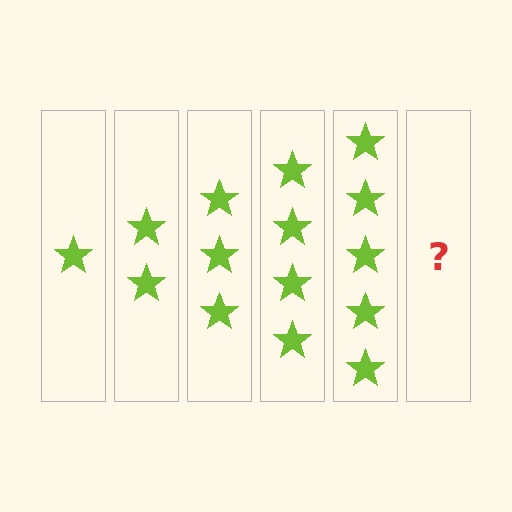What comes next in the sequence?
The next element should be 6 stars.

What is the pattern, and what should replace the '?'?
The pattern is that each step adds one more star. The '?' should be 6 stars.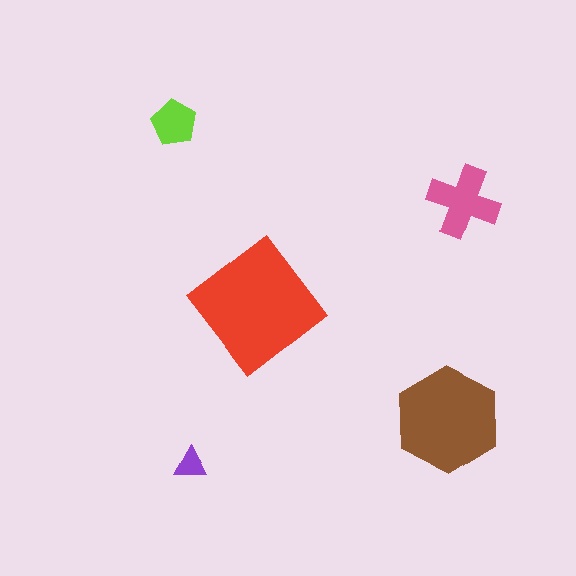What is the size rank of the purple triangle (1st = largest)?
5th.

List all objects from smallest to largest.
The purple triangle, the lime pentagon, the pink cross, the brown hexagon, the red diamond.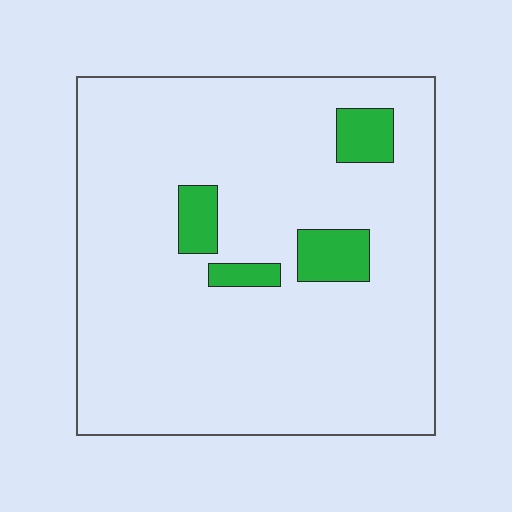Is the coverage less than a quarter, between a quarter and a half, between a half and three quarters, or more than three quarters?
Less than a quarter.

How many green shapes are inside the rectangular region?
4.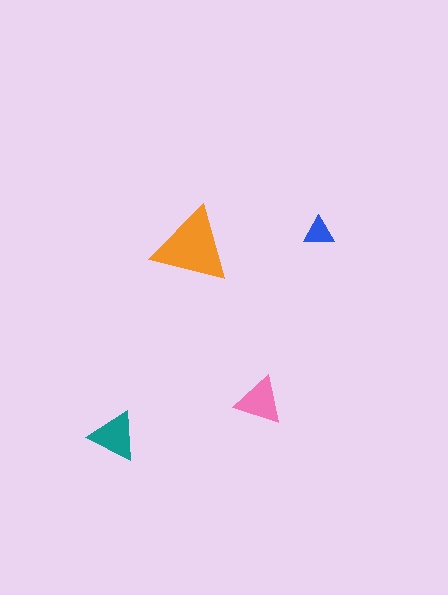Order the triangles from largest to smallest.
the orange one, the teal one, the pink one, the blue one.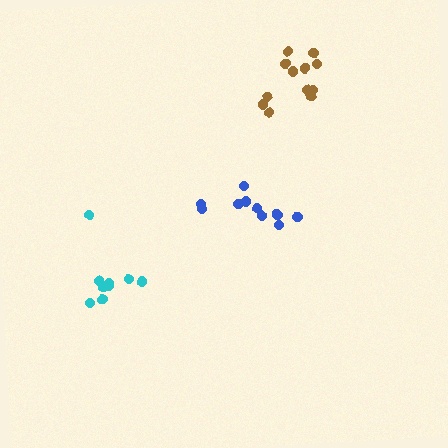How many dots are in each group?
Group 1: 9 dots, Group 2: 10 dots, Group 3: 12 dots (31 total).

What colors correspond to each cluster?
The clusters are colored: cyan, blue, brown.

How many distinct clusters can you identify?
There are 3 distinct clusters.